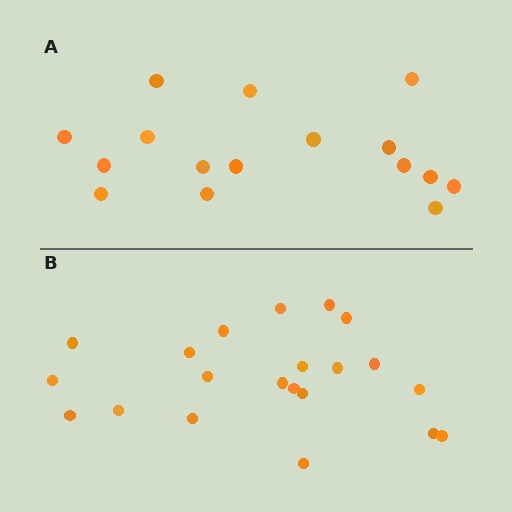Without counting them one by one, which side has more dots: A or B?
Region B (the bottom region) has more dots.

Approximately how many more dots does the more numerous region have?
Region B has about 5 more dots than region A.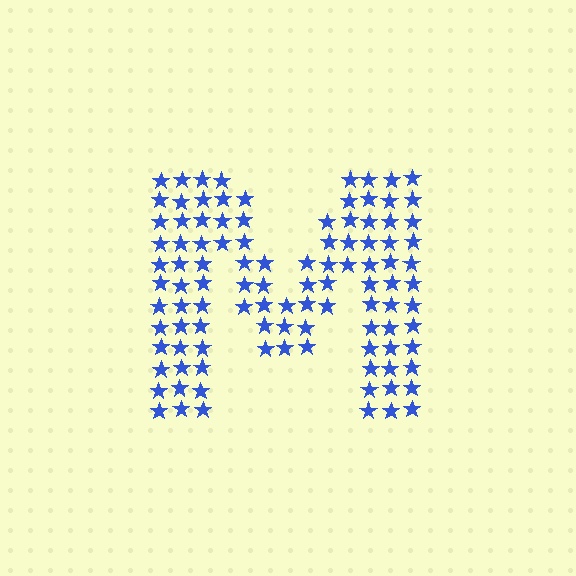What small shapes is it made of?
It is made of small stars.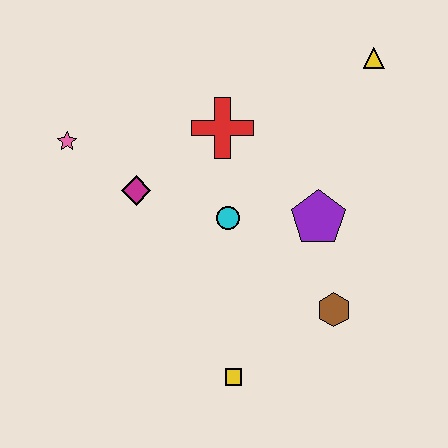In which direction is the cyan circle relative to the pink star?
The cyan circle is to the right of the pink star.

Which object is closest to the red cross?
The cyan circle is closest to the red cross.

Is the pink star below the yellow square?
No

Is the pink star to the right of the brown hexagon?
No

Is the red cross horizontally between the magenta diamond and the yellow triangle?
Yes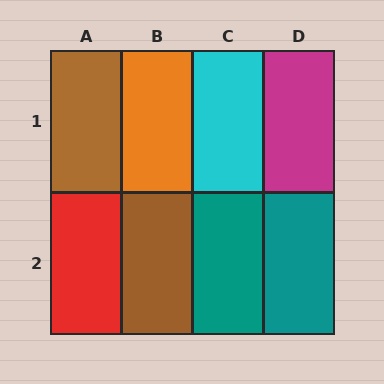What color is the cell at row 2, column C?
Teal.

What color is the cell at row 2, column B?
Brown.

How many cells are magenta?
1 cell is magenta.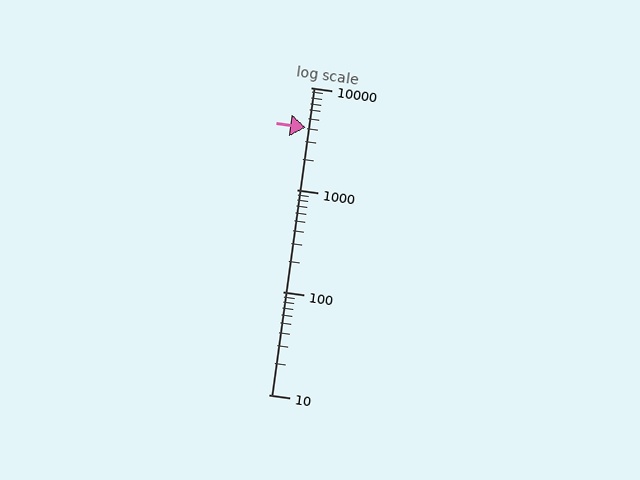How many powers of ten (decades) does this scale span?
The scale spans 3 decades, from 10 to 10000.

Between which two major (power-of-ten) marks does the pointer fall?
The pointer is between 1000 and 10000.